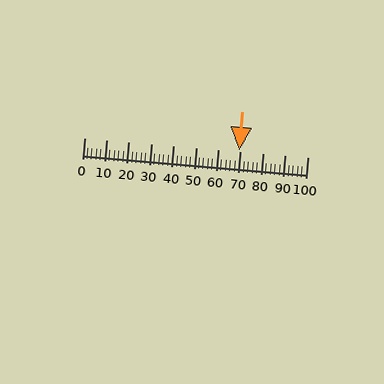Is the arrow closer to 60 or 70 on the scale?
The arrow is closer to 70.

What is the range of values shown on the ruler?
The ruler shows values from 0 to 100.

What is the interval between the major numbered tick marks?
The major tick marks are spaced 10 units apart.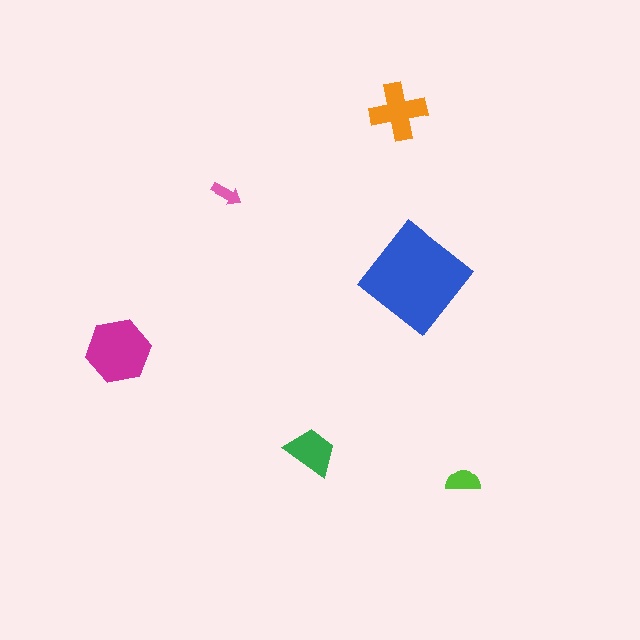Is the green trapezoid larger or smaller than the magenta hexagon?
Smaller.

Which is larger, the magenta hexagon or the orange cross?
The magenta hexagon.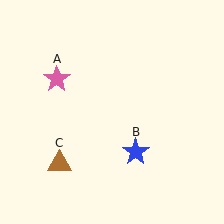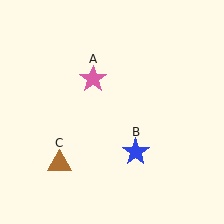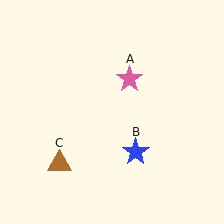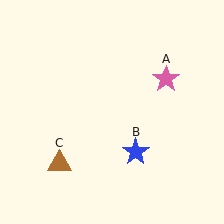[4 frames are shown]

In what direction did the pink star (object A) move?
The pink star (object A) moved right.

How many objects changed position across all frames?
1 object changed position: pink star (object A).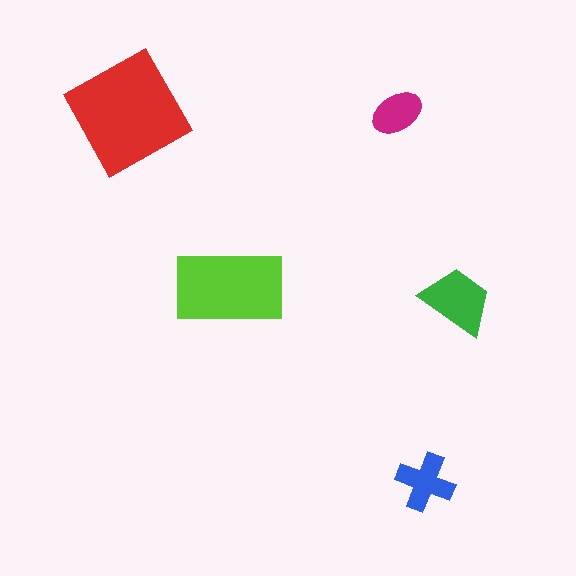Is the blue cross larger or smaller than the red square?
Smaller.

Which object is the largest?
The red square.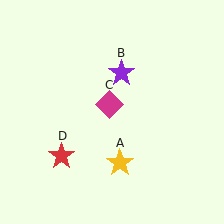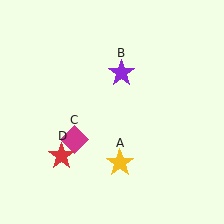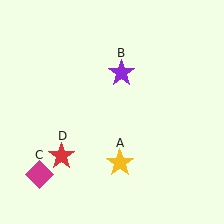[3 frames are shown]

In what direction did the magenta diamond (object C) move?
The magenta diamond (object C) moved down and to the left.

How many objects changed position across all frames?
1 object changed position: magenta diamond (object C).